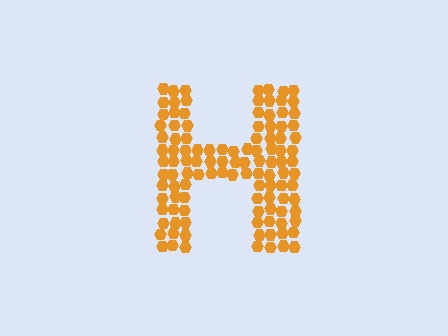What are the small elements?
The small elements are hexagons.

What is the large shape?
The large shape is the letter H.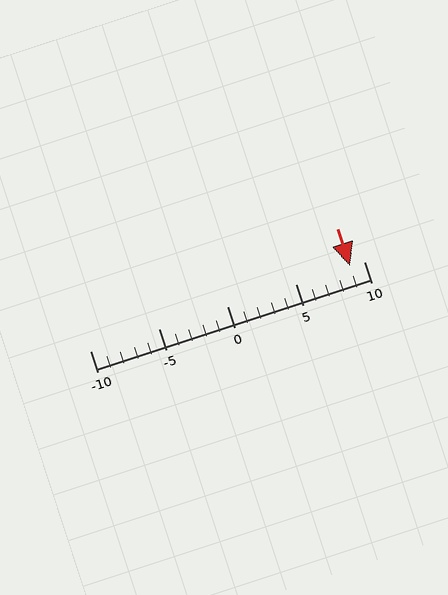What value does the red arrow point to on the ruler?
The red arrow points to approximately 9.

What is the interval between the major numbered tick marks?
The major tick marks are spaced 5 units apart.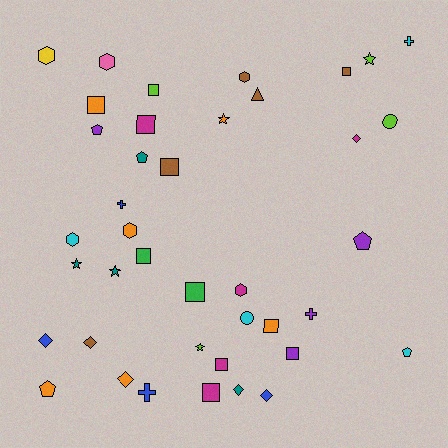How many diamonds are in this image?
There are 6 diamonds.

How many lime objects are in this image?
There are 4 lime objects.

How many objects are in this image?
There are 40 objects.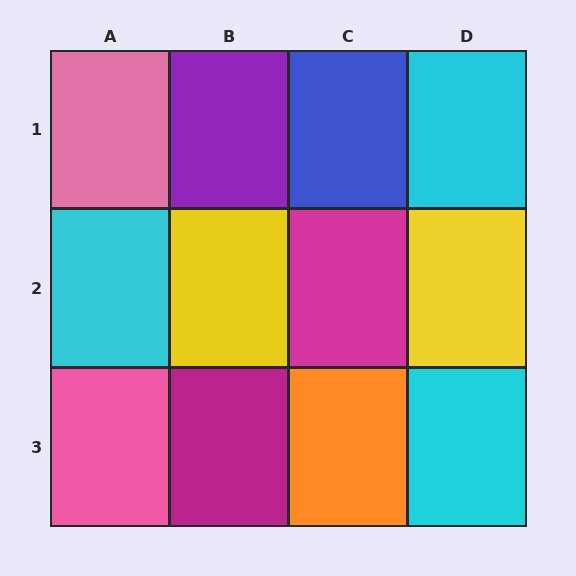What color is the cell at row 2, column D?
Yellow.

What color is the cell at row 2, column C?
Magenta.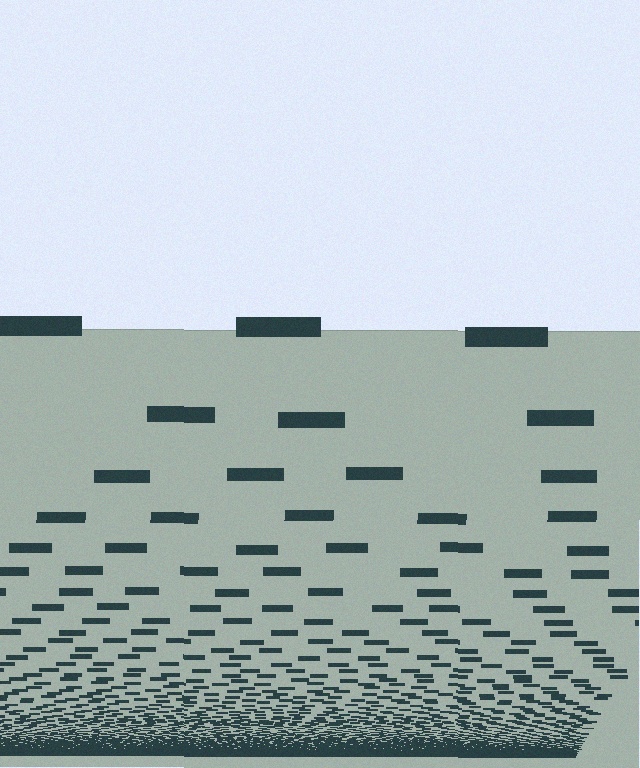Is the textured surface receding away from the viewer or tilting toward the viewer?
The surface appears to tilt toward the viewer. Texture elements get larger and sparser toward the top.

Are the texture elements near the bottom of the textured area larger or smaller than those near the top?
Smaller. The gradient is inverted — elements near the bottom are smaller and denser.